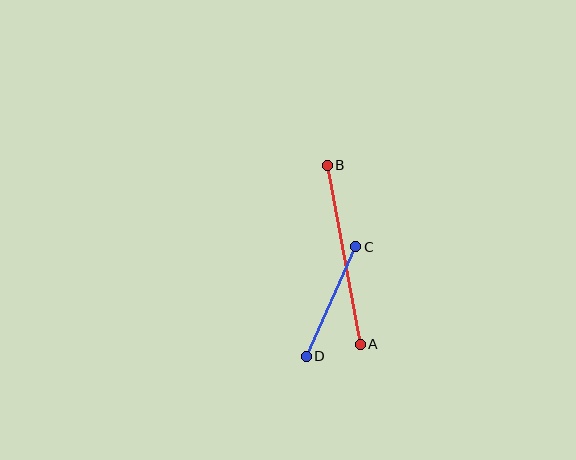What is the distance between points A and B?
The distance is approximately 182 pixels.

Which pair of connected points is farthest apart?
Points A and B are farthest apart.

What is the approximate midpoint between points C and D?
The midpoint is at approximately (331, 302) pixels.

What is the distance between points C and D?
The distance is approximately 120 pixels.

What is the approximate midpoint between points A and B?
The midpoint is at approximately (344, 255) pixels.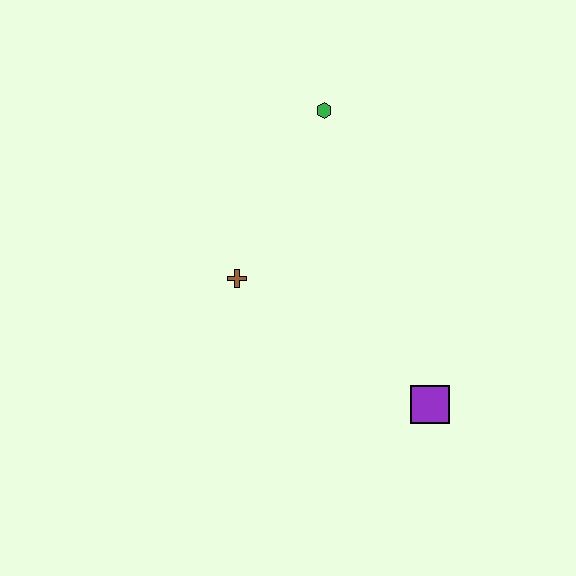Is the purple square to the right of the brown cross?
Yes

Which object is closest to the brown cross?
The green hexagon is closest to the brown cross.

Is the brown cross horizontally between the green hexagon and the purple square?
No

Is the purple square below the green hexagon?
Yes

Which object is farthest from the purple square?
The green hexagon is farthest from the purple square.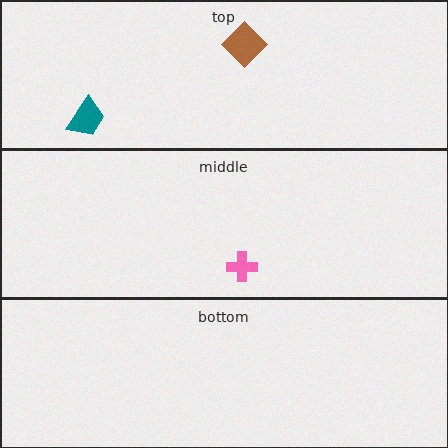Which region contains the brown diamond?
The top region.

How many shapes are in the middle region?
1.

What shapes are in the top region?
The brown diamond, the teal trapezoid.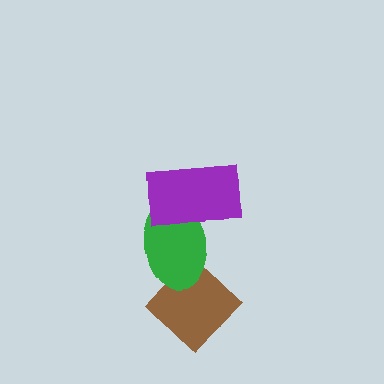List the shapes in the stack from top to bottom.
From top to bottom: the purple rectangle, the green ellipse, the brown diamond.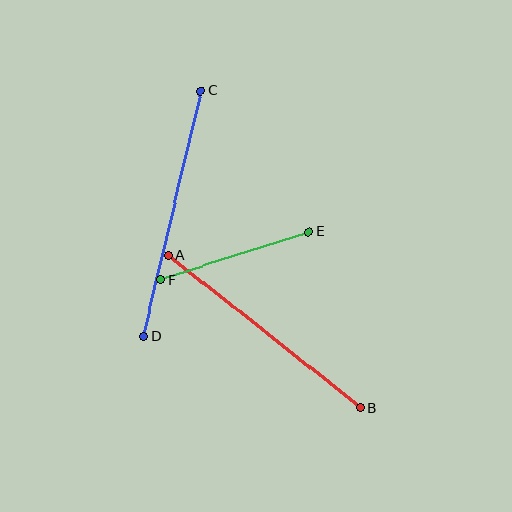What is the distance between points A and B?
The distance is approximately 246 pixels.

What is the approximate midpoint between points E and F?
The midpoint is at approximately (235, 256) pixels.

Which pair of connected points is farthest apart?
Points C and D are farthest apart.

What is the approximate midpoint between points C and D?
The midpoint is at approximately (172, 214) pixels.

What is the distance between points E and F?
The distance is approximately 155 pixels.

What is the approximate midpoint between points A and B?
The midpoint is at approximately (264, 331) pixels.